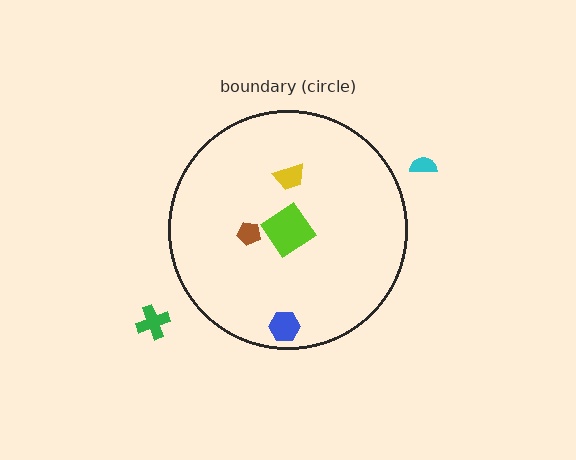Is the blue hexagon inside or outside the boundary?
Inside.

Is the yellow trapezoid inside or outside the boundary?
Inside.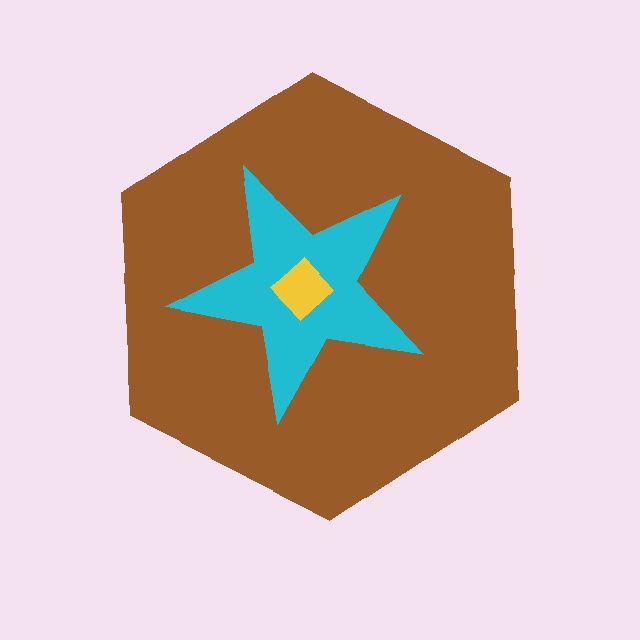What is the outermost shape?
The brown hexagon.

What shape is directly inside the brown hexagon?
The cyan star.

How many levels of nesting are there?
3.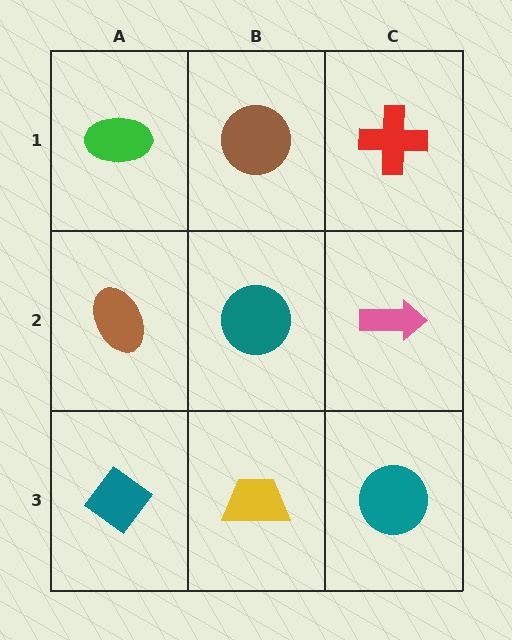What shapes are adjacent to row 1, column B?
A teal circle (row 2, column B), a green ellipse (row 1, column A), a red cross (row 1, column C).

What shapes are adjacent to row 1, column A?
A brown ellipse (row 2, column A), a brown circle (row 1, column B).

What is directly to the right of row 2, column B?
A pink arrow.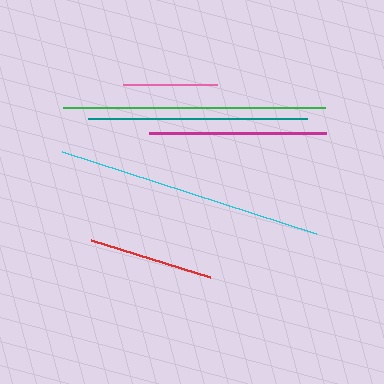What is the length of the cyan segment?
The cyan segment is approximately 267 pixels long.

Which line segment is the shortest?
The pink line is the shortest at approximately 94 pixels.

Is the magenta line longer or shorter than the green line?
The green line is longer than the magenta line.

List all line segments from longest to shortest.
From longest to shortest: cyan, green, teal, magenta, red, pink.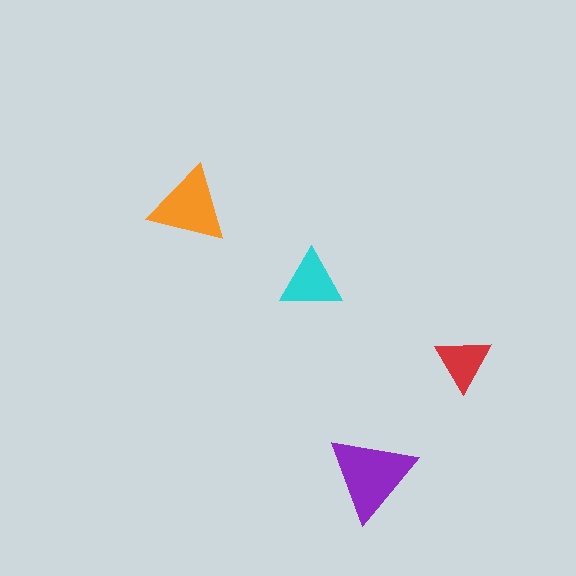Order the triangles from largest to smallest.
the purple one, the orange one, the cyan one, the red one.